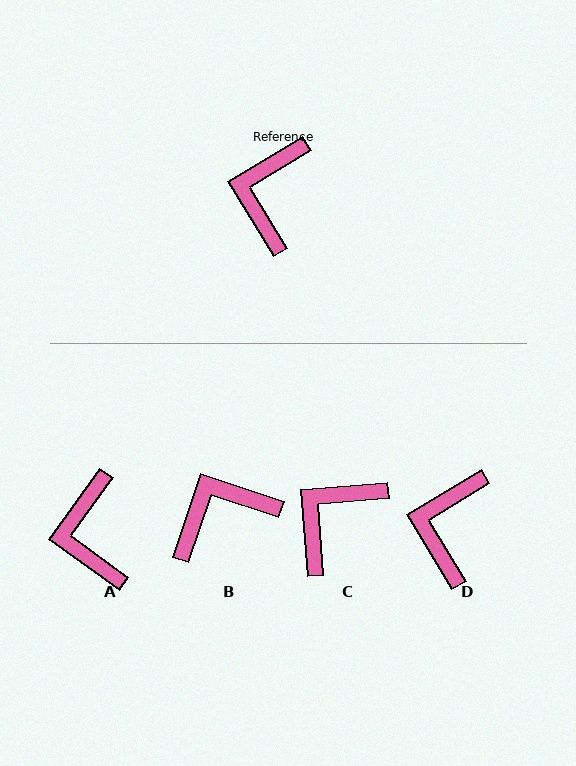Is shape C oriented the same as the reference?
No, it is off by about 27 degrees.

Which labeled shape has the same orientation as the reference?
D.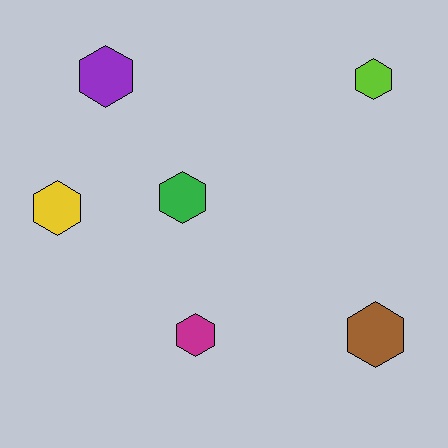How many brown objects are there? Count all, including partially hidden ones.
There is 1 brown object.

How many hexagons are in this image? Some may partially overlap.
There are 6 hexagons.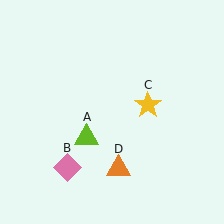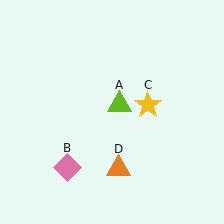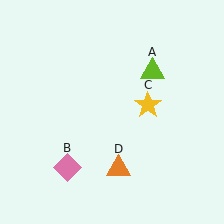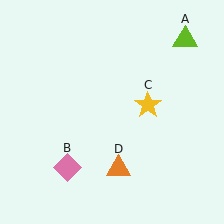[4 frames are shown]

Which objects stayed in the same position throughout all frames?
Pink diamond (object B) and yellow star (object C) and orange triangle (object D) remained stationary.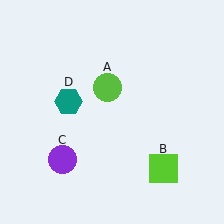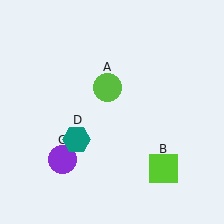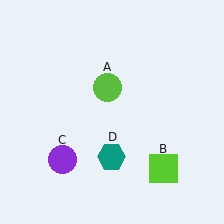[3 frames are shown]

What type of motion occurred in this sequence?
The teal hexagon (object D) rotated counterclockwise around the center of the scene.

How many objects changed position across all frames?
1 object changed position: teal hexagon (object D).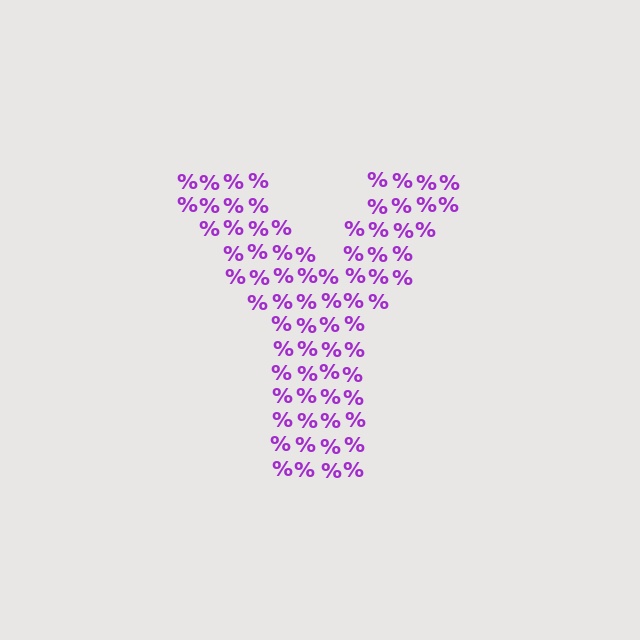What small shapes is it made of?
It is made of small percent signs.